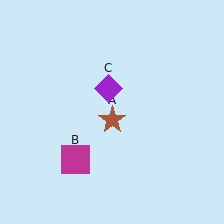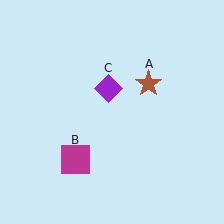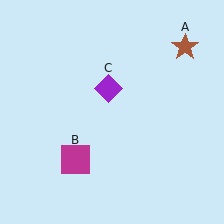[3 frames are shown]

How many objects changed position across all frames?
1 object changed position: brown star (object A).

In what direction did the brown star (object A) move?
The brown star (object A) moved up and to the right.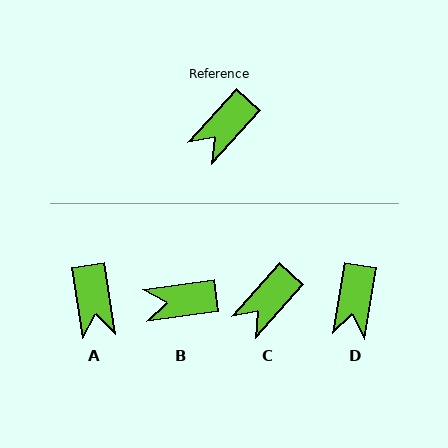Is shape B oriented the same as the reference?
No, it is off by about 40 degrees.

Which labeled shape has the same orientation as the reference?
C.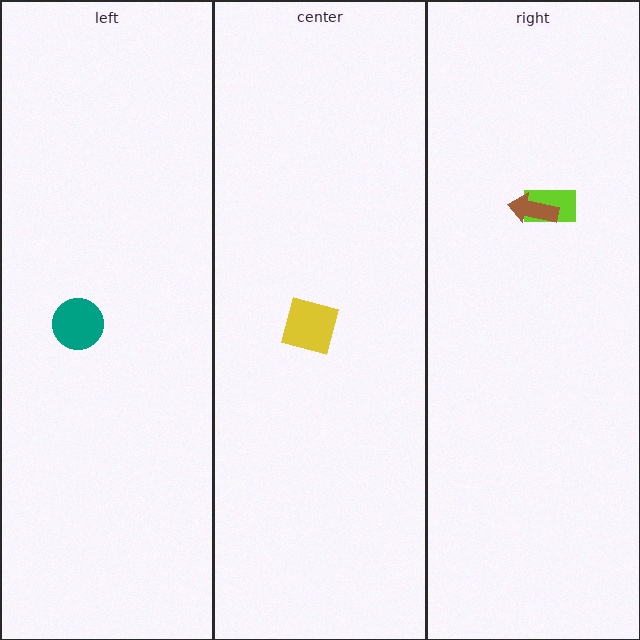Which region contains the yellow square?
The center region.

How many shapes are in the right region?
2.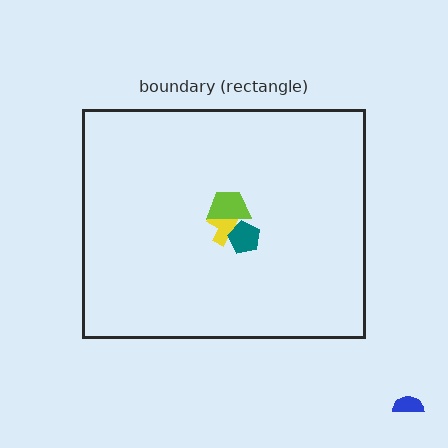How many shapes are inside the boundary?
3 inside, 1 outside.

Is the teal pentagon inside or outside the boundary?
Inside.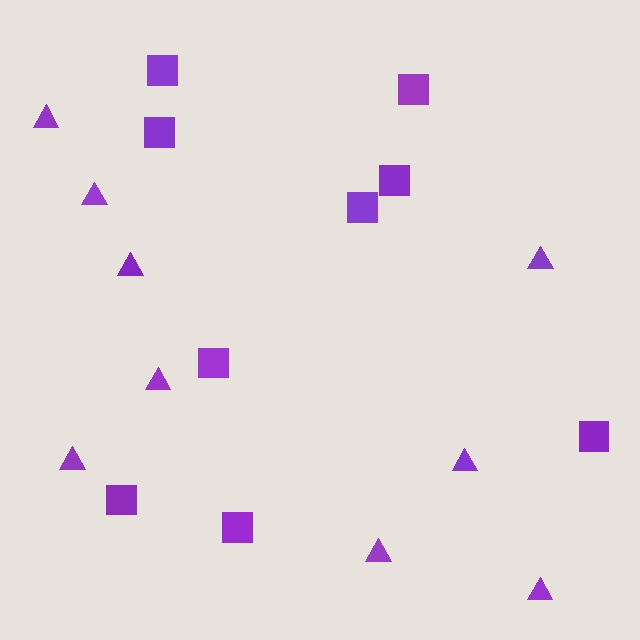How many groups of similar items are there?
There are 2 groups: one group of squares (9) and one group of triangles (9).